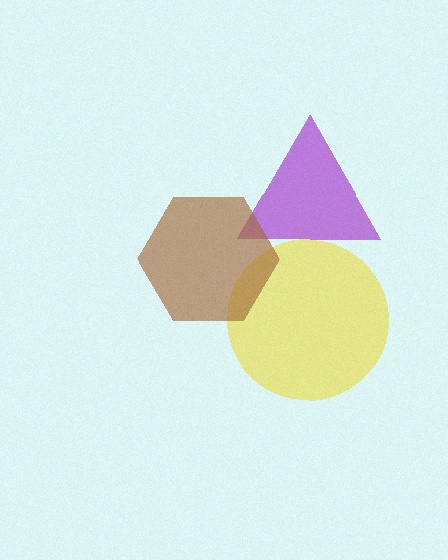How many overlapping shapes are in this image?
There are 3 overlapping shapes in the image.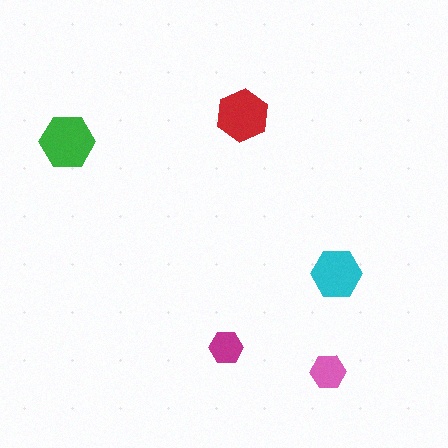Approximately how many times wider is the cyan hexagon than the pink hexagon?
About 1.5 times wider.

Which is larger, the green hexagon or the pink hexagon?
The green one.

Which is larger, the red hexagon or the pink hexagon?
The red one.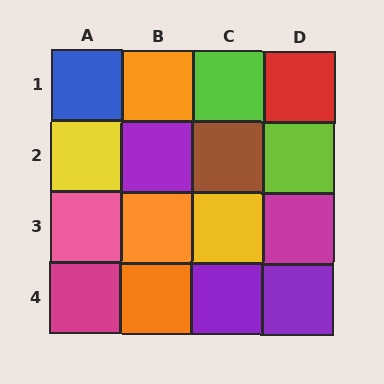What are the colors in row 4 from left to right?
Magenta, orange, purple, purple.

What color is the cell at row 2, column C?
Brown.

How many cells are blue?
1 cell is blue.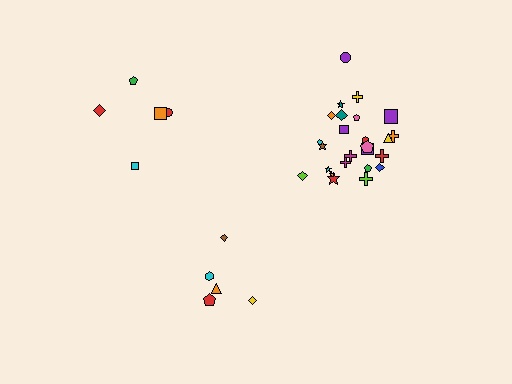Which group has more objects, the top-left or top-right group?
The top-right group.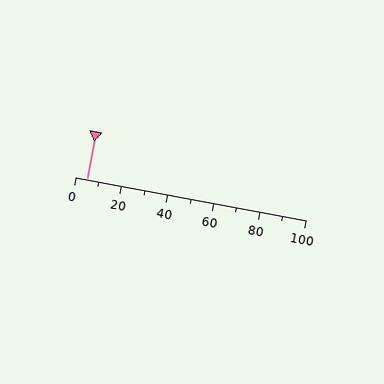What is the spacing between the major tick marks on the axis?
The major ticks are spaced 20 apart.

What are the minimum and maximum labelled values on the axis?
The axis runs from 0 to 100.